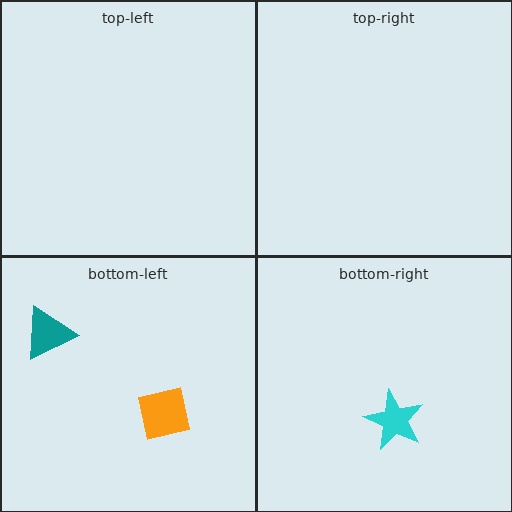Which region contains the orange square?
The bottom-left region.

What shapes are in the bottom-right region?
The cyan star.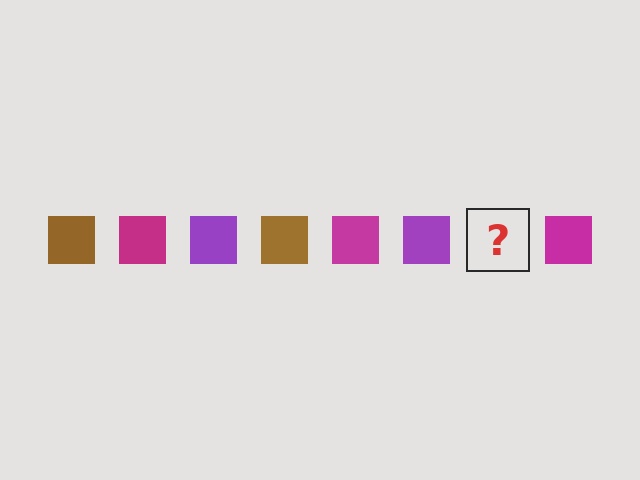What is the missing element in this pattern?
The missing element is a brown square.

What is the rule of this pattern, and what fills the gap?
The rule is that the pattern cycles through brown, magenta, purple squares. The gap should be filled with a brown square.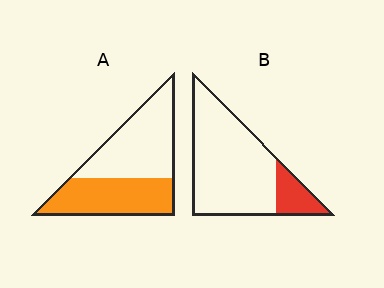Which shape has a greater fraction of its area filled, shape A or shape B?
Shape A.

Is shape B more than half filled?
No.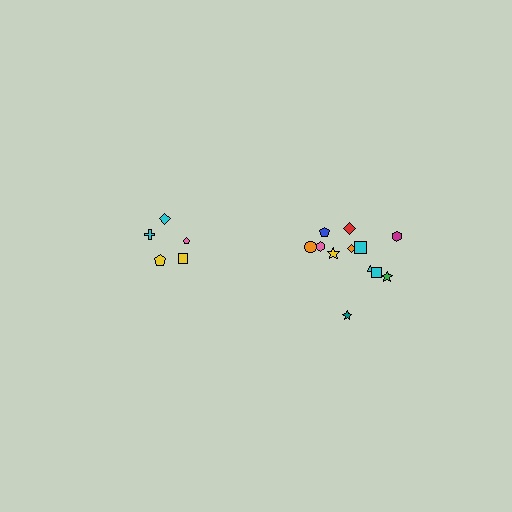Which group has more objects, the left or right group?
The right group.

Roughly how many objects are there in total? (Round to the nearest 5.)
Roughly 15 objects in total.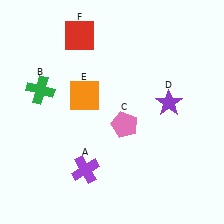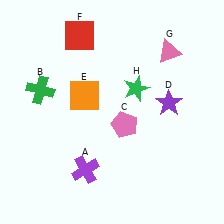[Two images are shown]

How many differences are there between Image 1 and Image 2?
There are 2 differences between the two images.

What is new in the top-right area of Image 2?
A pink triangle (G) was added in the top-right area of Image 2.